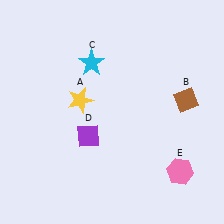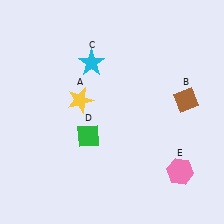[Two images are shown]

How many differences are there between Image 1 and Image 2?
There is 1 difference between the two images.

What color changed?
The diamond (D) changed from purple in Image 1 to green in Image 2.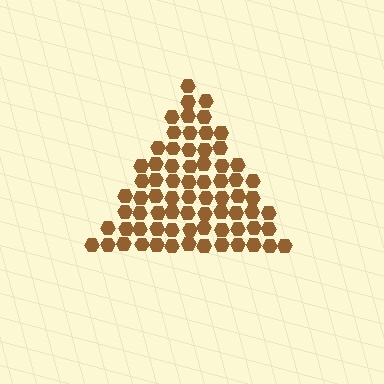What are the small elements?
The small elements are hexagons.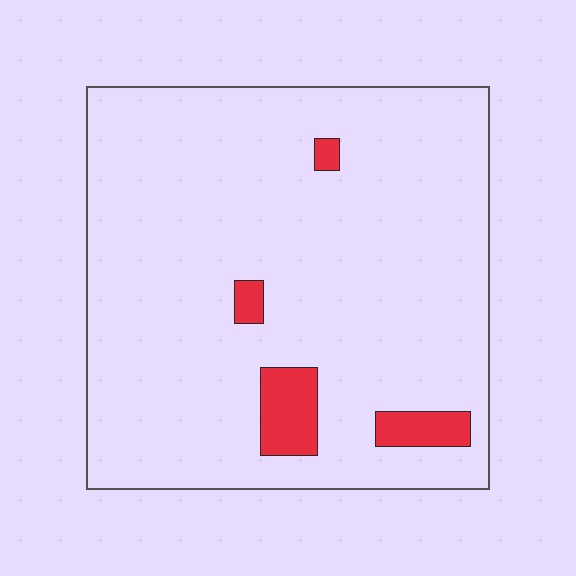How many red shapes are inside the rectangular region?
4.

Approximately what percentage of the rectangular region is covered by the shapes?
Approximately 5%.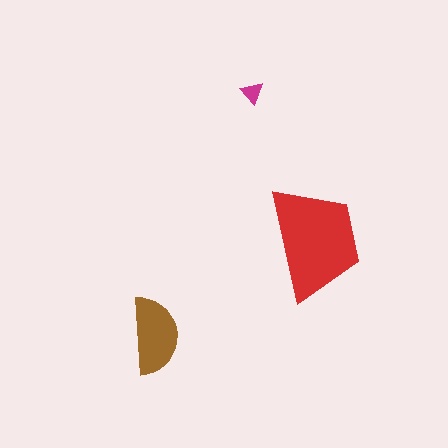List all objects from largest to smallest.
The red trapezoid, the brown semicircle, the magenta triangle.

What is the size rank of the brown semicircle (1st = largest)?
2nd.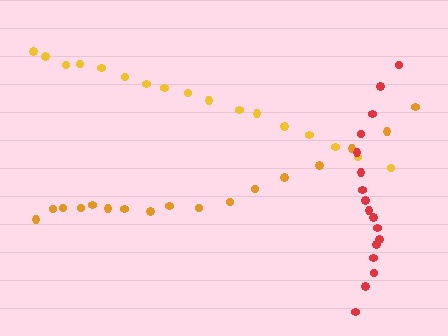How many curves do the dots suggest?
There are 3 distinct paths.